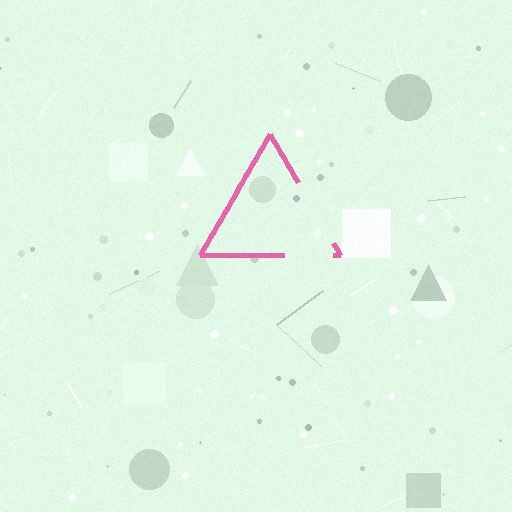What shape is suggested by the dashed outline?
The dashed outline suggests a triangle.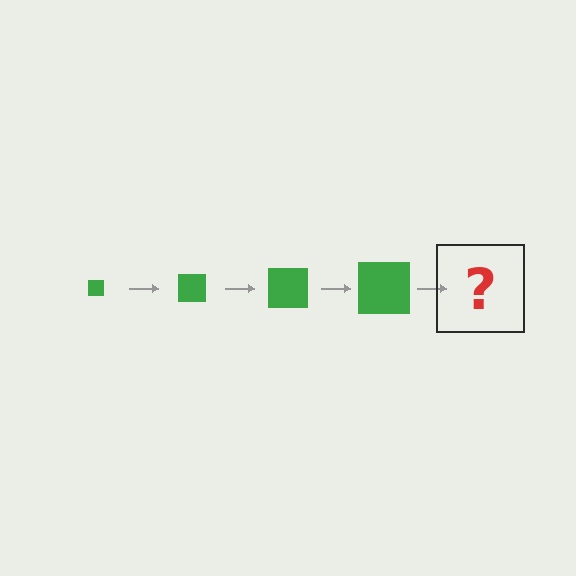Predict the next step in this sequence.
The next step is a green square, larger than the previous one.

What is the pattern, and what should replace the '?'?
The pattern is that the square gets progressively larger each step. The '?' should be a green square, larger than the previous one.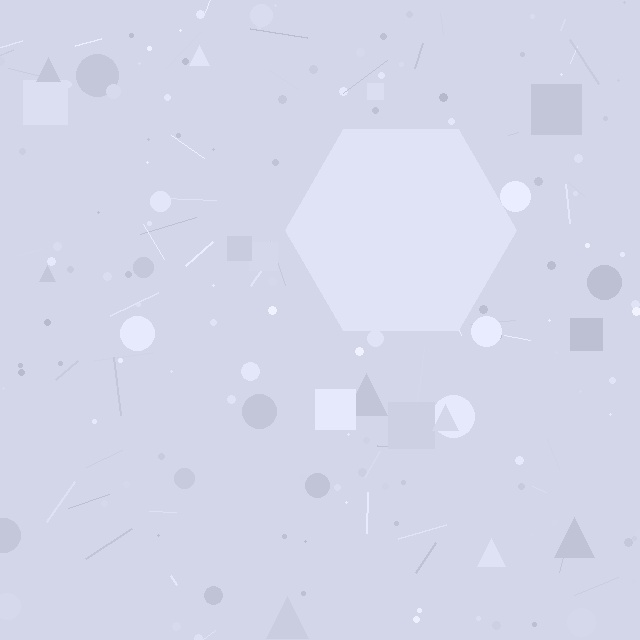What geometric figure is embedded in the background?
A hexagon is embedded in the background.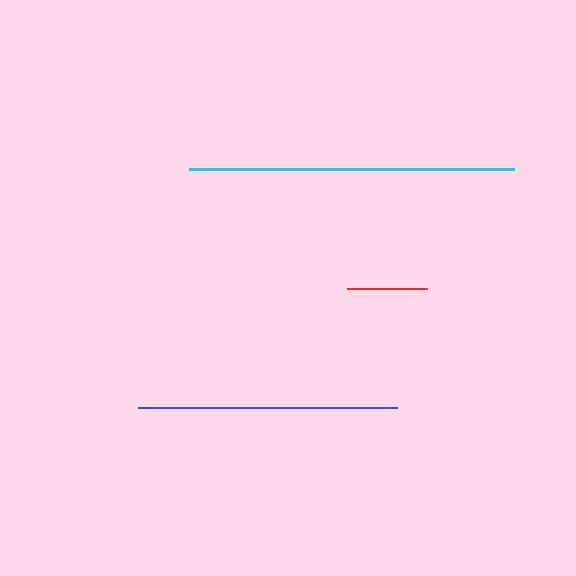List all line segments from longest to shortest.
From longest to shortest: cyan, blue, red.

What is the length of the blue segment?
The blue segment is approximately 259 pixels long.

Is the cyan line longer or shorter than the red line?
The cyan line is longer than the red line.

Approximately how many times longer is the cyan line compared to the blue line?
The cyan line is approximately 1.3 times the length of the blue line.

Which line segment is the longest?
The cyan line is the longest at approximately 324 pixels.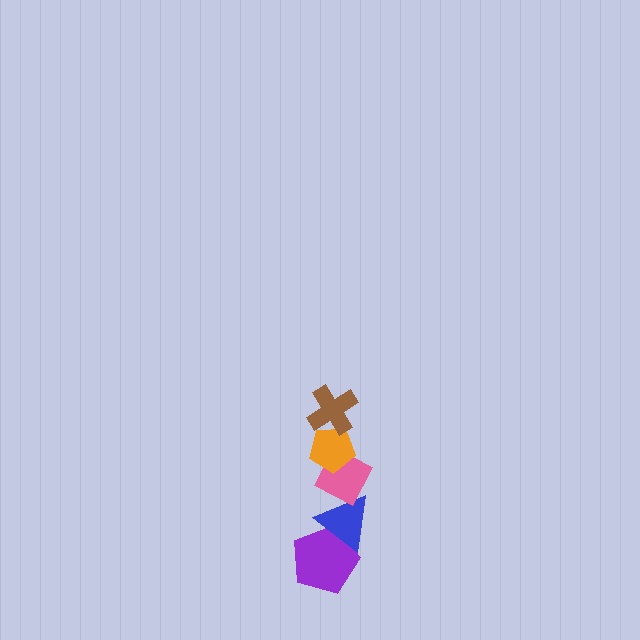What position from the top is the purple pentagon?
The purple pentagon is 5th from the top.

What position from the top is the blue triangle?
The blue triangle is 4th from the top.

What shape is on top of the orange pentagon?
The brown cross is on top of the orange pentagon.